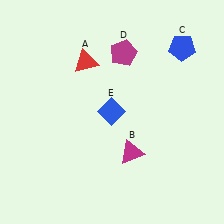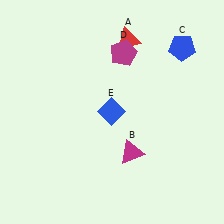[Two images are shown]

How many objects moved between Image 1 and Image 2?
1 object moved between the two images.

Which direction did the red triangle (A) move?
The red triangle (A) moved right.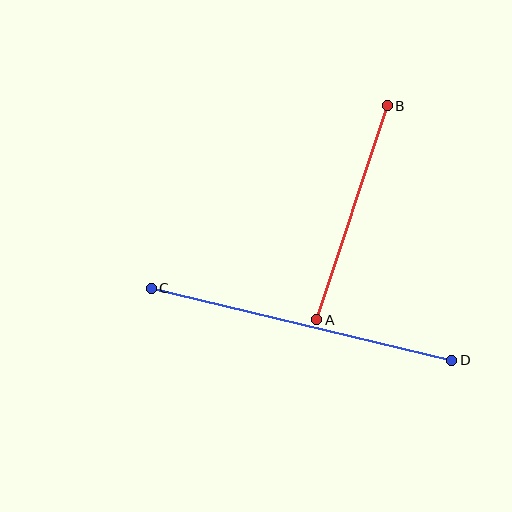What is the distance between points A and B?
The distance is approximately 225 pixels.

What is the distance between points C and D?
The distance is approximately 309 pixels.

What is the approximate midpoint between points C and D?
The midpoint is at approximately (302, 324) pixels.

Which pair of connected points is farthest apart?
Points C and D are farthest apart.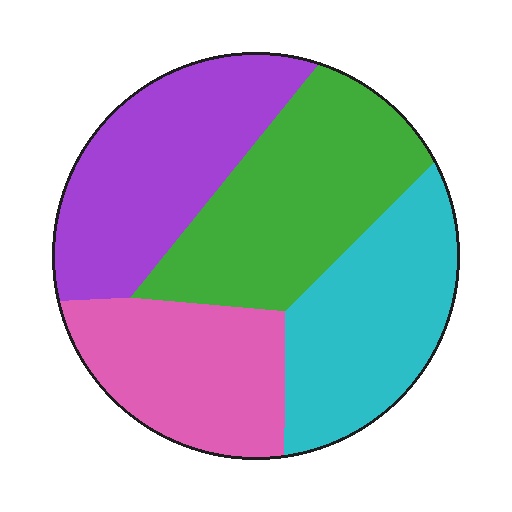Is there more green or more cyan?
Green.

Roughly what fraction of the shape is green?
Green takes up about one quarter (1/4) of the shape.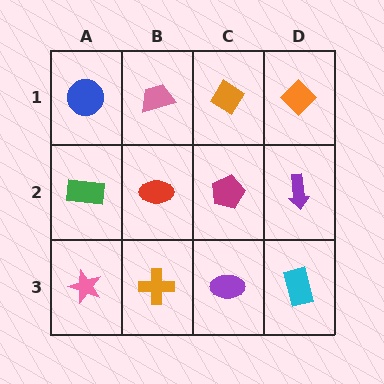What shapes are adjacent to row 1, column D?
A purple arrow (row 2, column D), an orange diamond (row 1, column C).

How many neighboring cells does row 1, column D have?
2.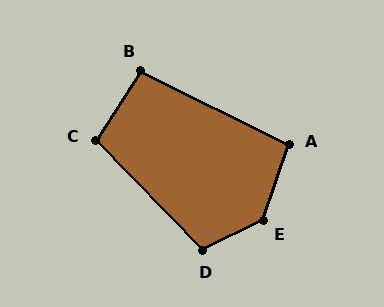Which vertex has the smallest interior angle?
B, at approximately 97 degrees.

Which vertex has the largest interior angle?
E, at approximately 135 degrees.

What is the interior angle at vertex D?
Approximately 108 degrees (obtuse).